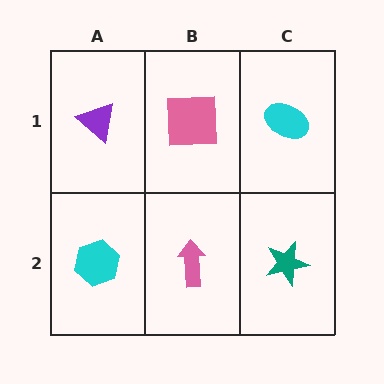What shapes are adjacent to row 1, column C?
A teal star (row 2, column C), a pink square (row 1, column B).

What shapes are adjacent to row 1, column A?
A cyan hexagon (row 2, column A), a pink square (row 1, column B).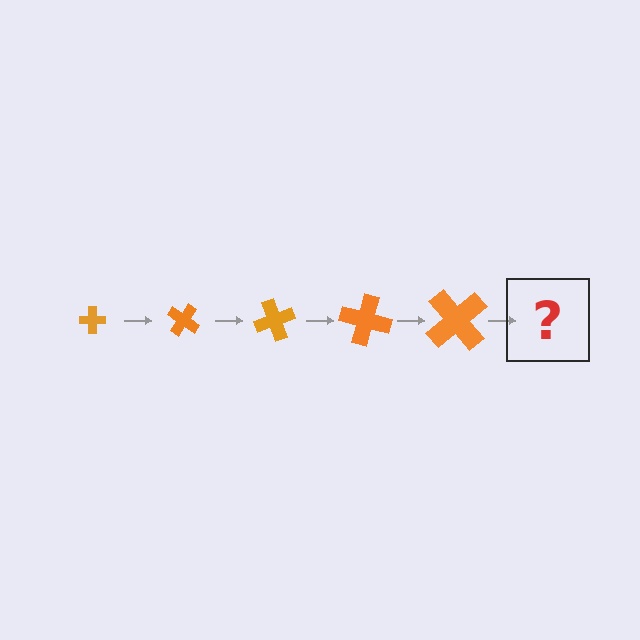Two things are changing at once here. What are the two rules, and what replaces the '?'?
The two rules are that the cross grows larger each step and it rotates 35 degrees each step. The '?' should be a cross, larger than the previous one and rotated 175 degrees from the start.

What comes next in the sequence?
The next element should be a cross, larger than the previous one and rotated 175 degrees from the start.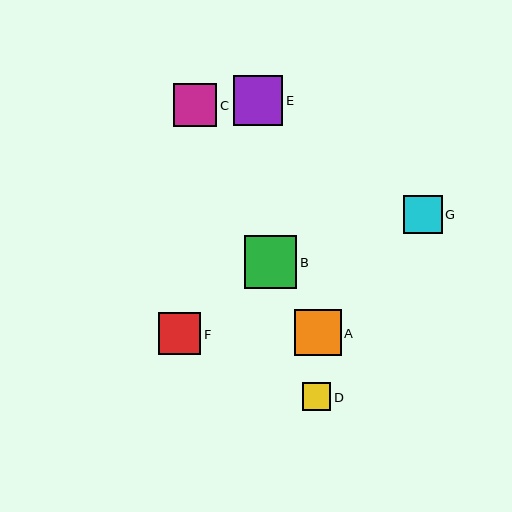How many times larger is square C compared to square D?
Square C is approximately 1.5 times the size of square D.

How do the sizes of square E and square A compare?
Square E and square A are approximately the same size.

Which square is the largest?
Square B is the largest with a size of approximately 52 pixels.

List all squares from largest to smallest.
From largest to smallest: B, E, A, C, F, G, D.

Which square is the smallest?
Square D is the smallest with a size of approximately 29 pixels.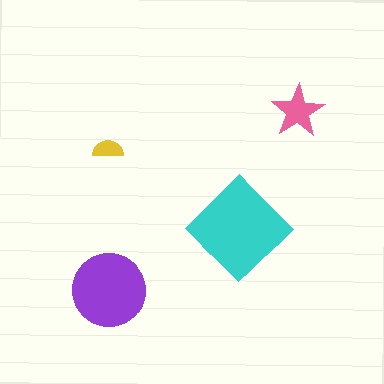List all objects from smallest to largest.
The yellow semicircle, the pink star, the purple circle, the cyan diamond.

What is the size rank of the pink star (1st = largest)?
3rd.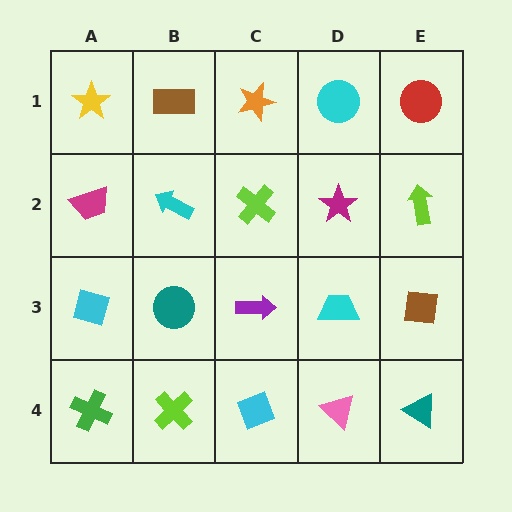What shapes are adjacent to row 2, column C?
An orange star (row 1, column C), a purple arrow (row 3, column C), a cyan arrow (row 2, column B), a magenta star (row 2, column D).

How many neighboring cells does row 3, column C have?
4.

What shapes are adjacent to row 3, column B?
A cyan arrow (row 2, column B), a lime cross (row 4, column B), a cyan diamond (row 3, column A), a purple arrow (row 3, column C).